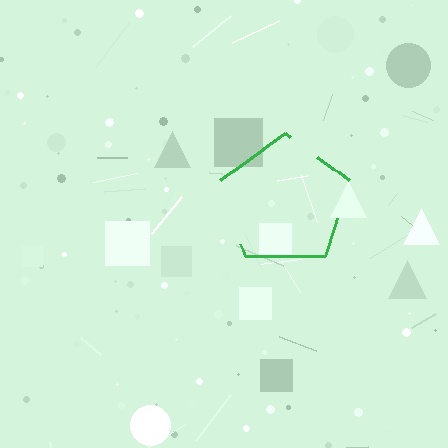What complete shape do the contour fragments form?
The contour fragments form a pentagon.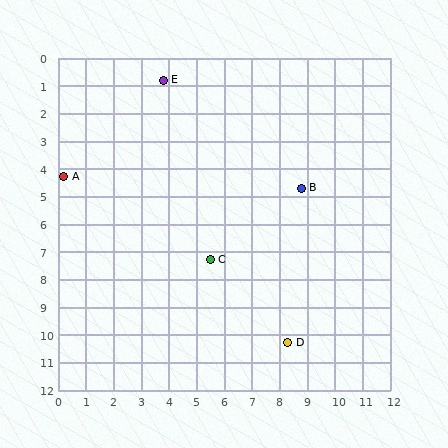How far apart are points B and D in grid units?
Points B and D are about 5.6 grid units apart.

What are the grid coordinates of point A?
Point A is at approximately (0.2, 4.3).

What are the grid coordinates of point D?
Point D is at approximately (8.3, 10.3).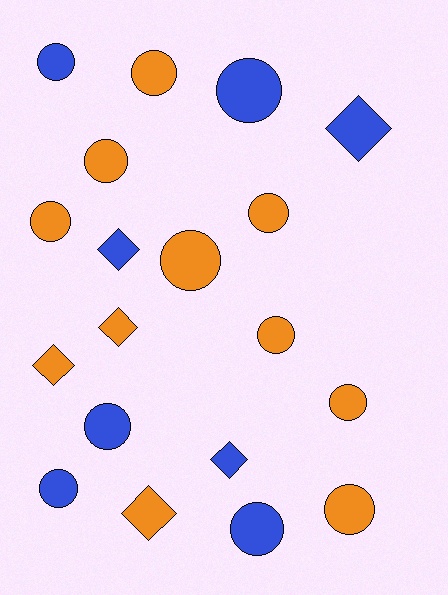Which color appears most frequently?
Orange, with 11 objects.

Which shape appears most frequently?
Circle, with 13 objects.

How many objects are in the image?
There are 19 objects.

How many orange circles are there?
There are 8 orange circles.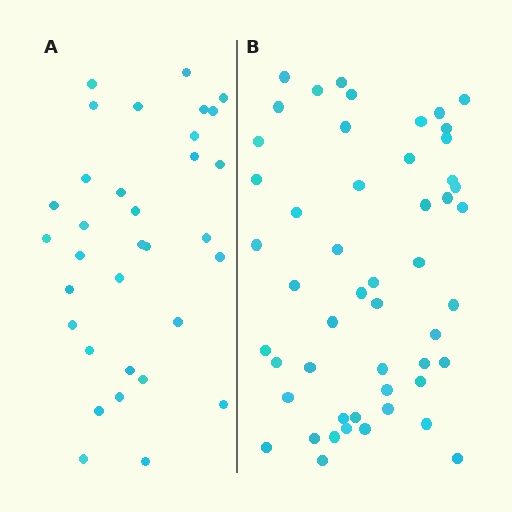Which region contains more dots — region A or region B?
Region B (the right region) has more dots.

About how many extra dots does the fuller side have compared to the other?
Region B has approximately 20 more dots than region A.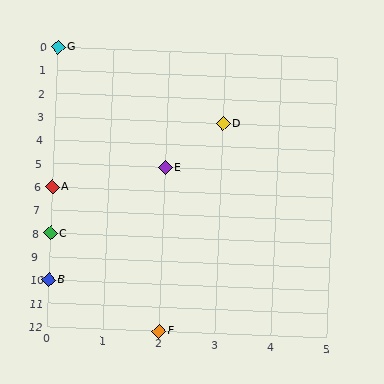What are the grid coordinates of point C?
Point C is at grid coordinates (0, 8).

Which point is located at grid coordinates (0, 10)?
Point B is at (0, 10).